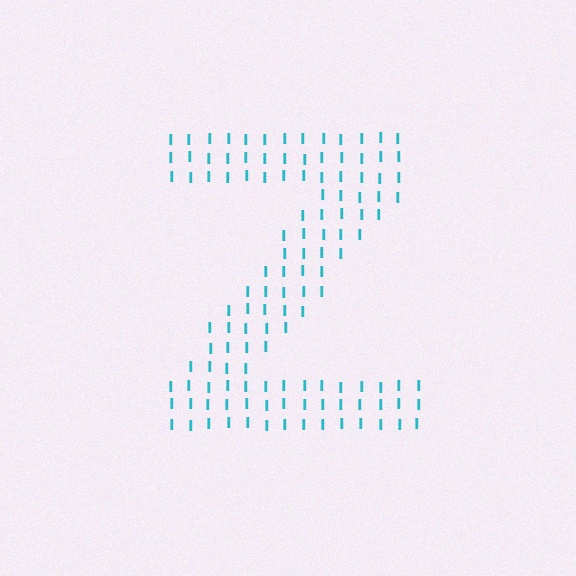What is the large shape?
The large shape is the letter Z.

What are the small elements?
The small elements are letter I's.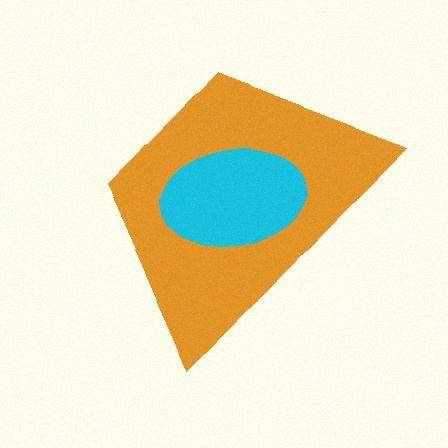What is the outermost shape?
The orange trapezoid.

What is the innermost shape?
The cyan ellipse.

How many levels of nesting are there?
2.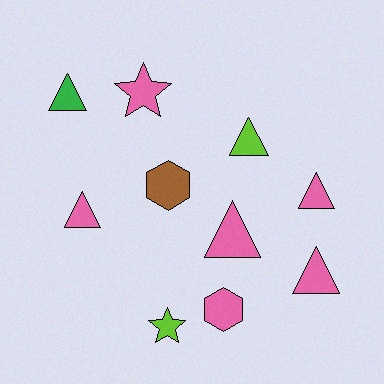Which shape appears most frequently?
Triangle, with 6 objects.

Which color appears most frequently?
Pink, with 6 objects.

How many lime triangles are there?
There is 1 lime triangle.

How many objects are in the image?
There are 10 objects.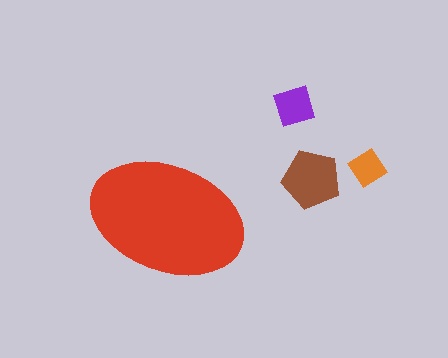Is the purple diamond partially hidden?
No, the purple diamond is fully visible.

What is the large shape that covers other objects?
A red ellipse.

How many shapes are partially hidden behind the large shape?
0 shapes are partially hidden.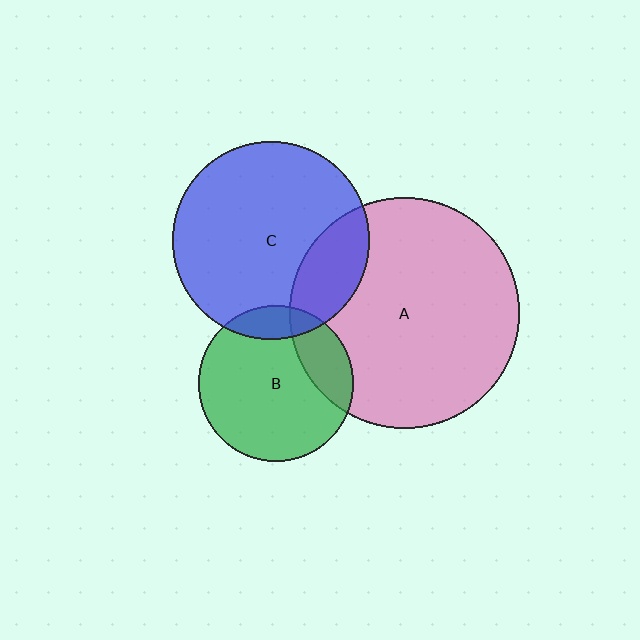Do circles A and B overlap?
Yes.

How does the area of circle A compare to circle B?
Approximately 2.2 times.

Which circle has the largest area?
Circle A (pink).